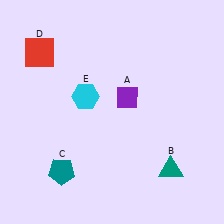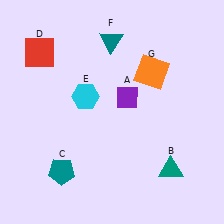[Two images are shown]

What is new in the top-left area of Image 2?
A teal triangle (F) was added in the top-left area of Image 2.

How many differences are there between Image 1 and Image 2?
There are 2 differences between the two images.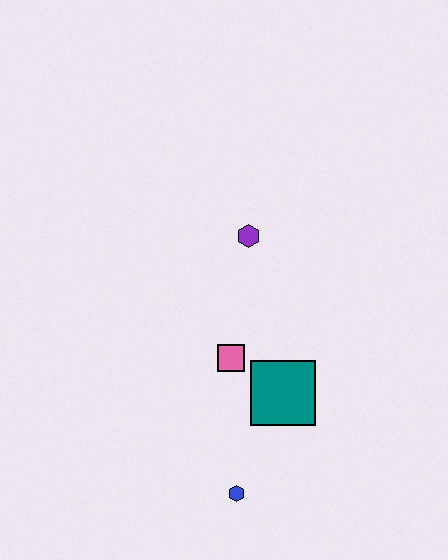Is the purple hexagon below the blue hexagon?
No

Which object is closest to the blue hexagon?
The teal square is closest to the blue hexagon.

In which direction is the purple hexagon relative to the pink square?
The purple hexagon is above the pink square.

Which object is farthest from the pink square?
The blue hexagon is farthest from the pink square.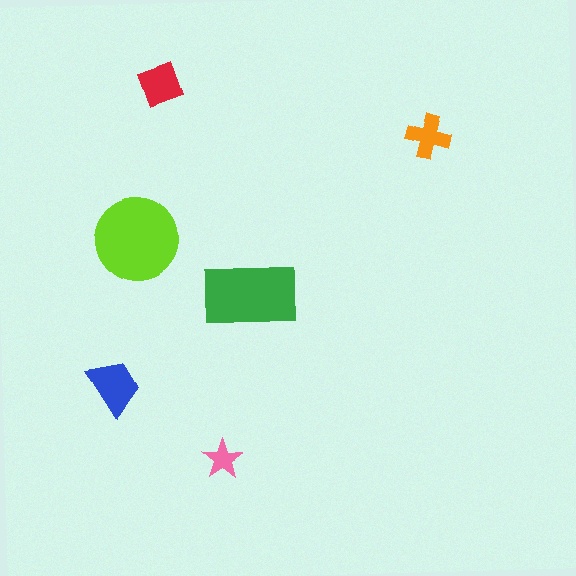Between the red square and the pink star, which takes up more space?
The red square.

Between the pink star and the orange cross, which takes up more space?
The orange cross.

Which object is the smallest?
The pink star.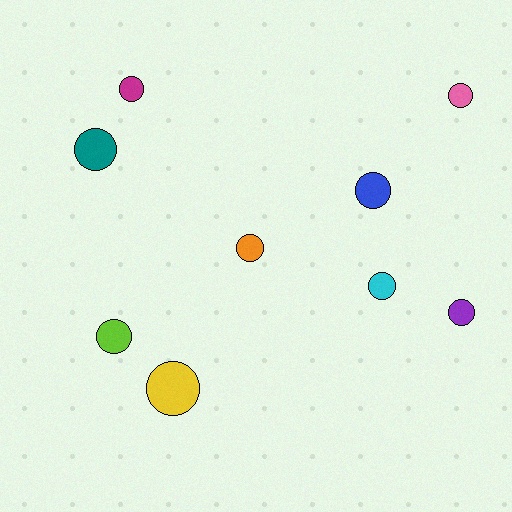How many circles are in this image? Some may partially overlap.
There are 9 circles.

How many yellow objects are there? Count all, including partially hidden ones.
There is 1 yellow object.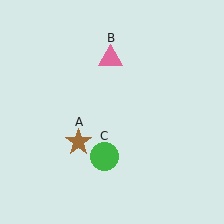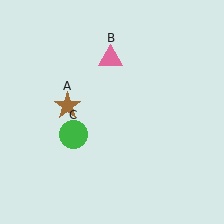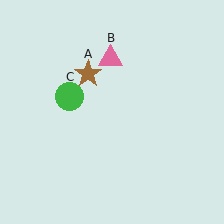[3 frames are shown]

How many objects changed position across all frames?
2 objects changed position: brown star (object A), green circle (object C).